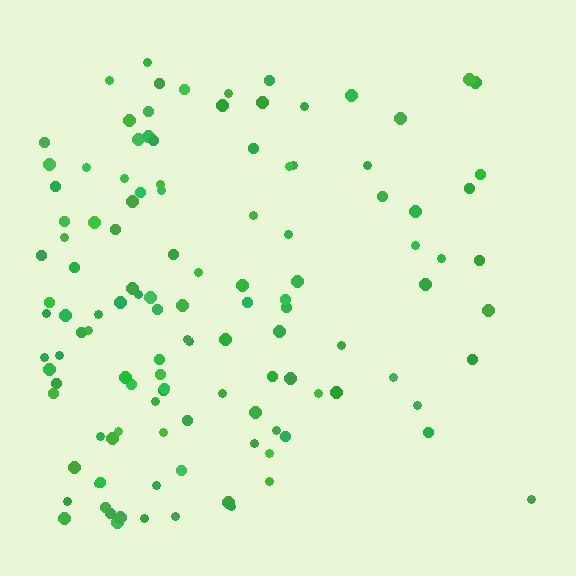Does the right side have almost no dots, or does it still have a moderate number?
Still a moderate number, just noticeably fewer than the left.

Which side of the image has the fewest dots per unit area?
The right.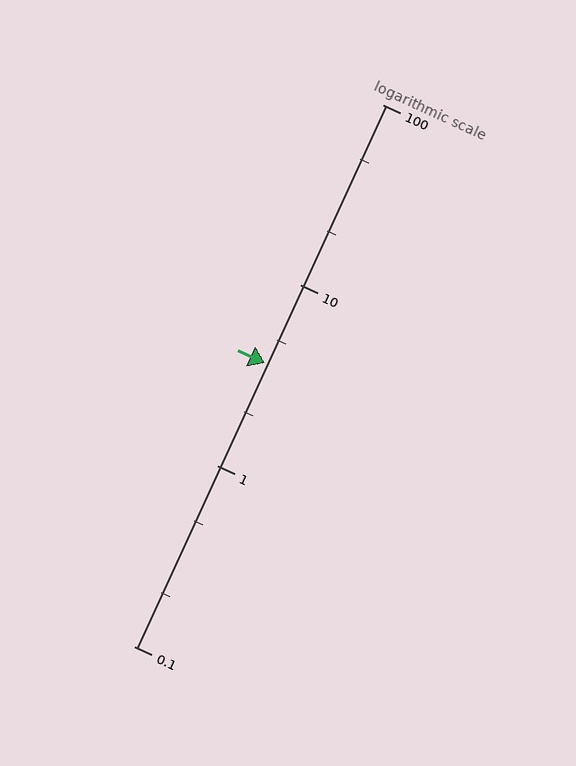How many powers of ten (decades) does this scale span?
The scale spans 3 decades, from 0.1 to 100.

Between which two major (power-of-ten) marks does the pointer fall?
The pointer is between 1 and 10.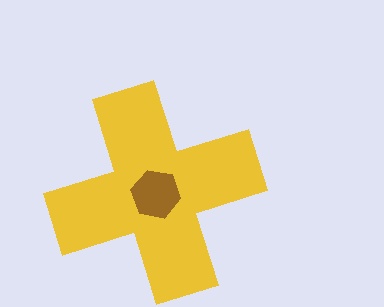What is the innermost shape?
The brown hexagon.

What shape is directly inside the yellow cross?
The brown hexagon.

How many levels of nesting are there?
2.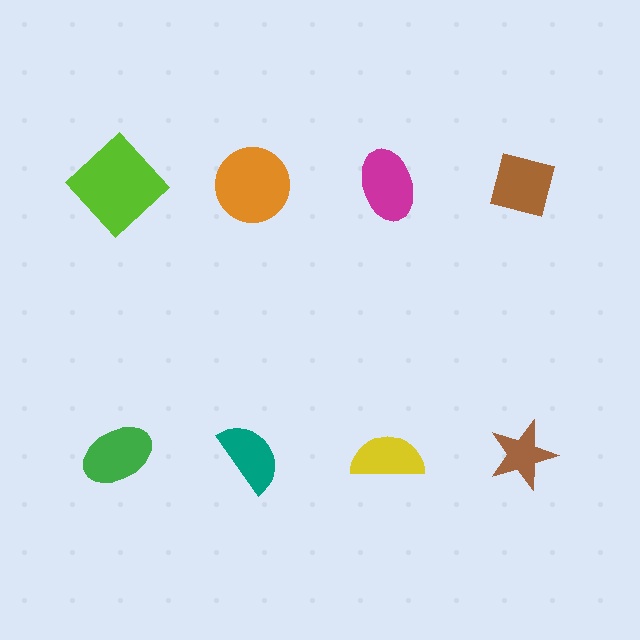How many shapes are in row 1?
4 shapes.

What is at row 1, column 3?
A magenta ellipse.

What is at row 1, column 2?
An orange circle.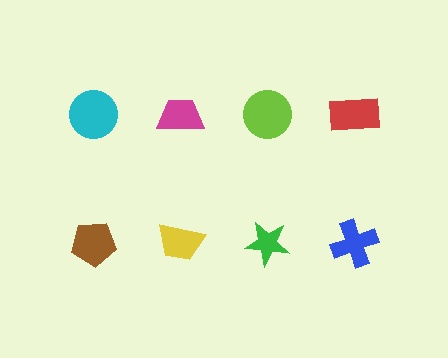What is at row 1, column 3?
A lime circle.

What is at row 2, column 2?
A yellow trapezoid.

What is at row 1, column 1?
A cyan circle.